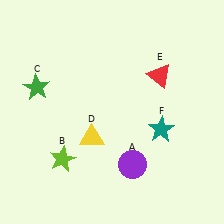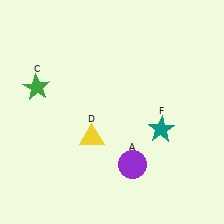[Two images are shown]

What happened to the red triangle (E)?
The red triangle (E) was removed in Image 2. It was in the top-right area of Image 1.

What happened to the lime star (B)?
The lime star (B) was removed in Image 2. It was in the bottom-left area of Image 1.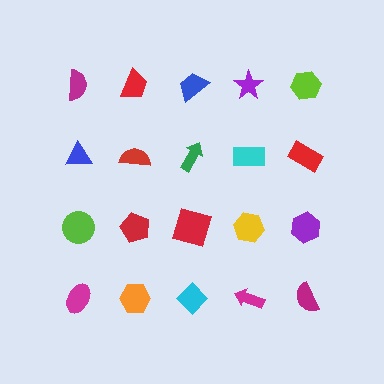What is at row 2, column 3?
A green arrow.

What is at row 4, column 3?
A cyan diamond.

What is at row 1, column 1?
A magenta semicircle.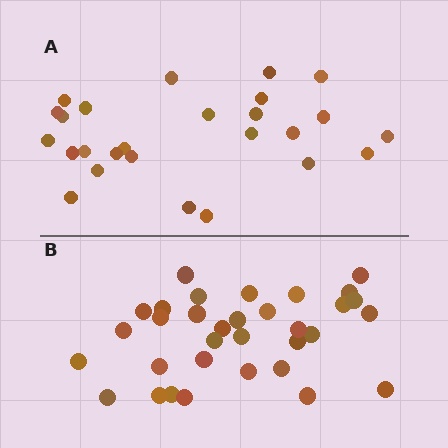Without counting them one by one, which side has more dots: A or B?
Region B (the bottom region) has more dots.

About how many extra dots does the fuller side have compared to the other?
Region B has roughly 8 or so more dots than region A.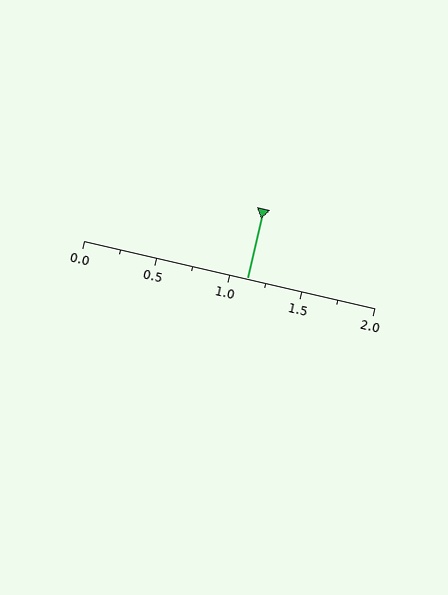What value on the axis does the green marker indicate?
The marker indicates approximately 1.12.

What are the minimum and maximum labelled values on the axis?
The axis runs from 0.0 to 2.0.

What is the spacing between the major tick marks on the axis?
The major ticks are spaced 0.5 apart.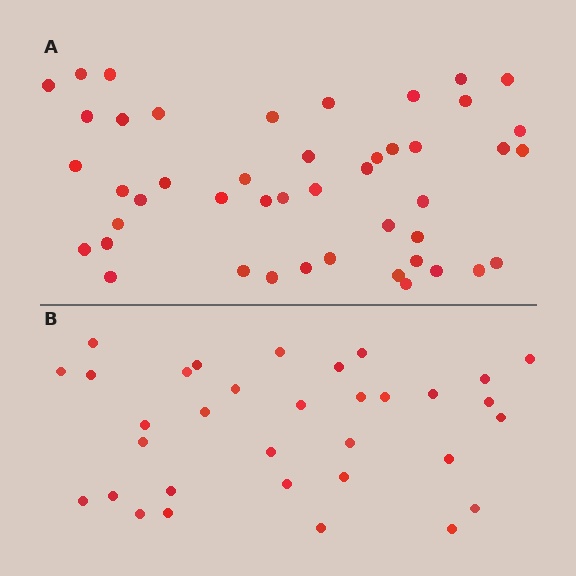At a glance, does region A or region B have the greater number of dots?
Region A (the top region) has more dots.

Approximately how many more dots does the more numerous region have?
Region A has approximately 15 more dots than region B.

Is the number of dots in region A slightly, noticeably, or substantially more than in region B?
Region A has noticeably more, but not dramatically so. The ratio is roughly 1.4 to 1.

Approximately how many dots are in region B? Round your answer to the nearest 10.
About 30 dots. (The exact count is 33, which rounds to 30.)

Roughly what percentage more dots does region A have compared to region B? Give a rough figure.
About 40% more.